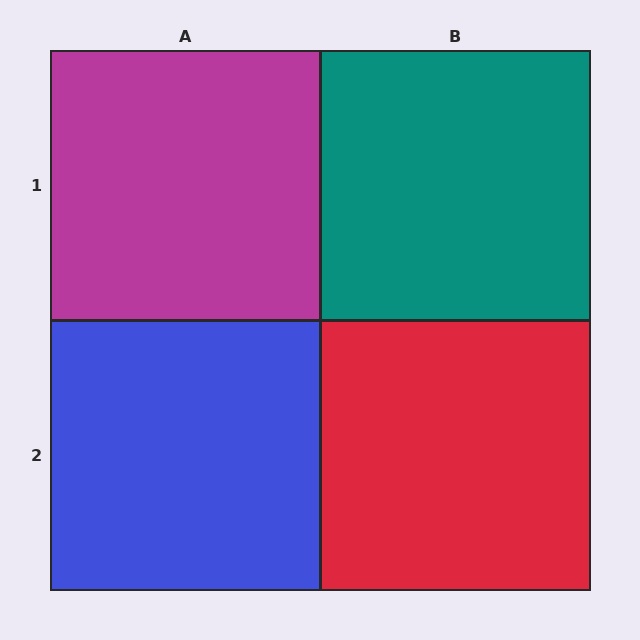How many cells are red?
1 cell is red.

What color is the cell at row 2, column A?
Blue.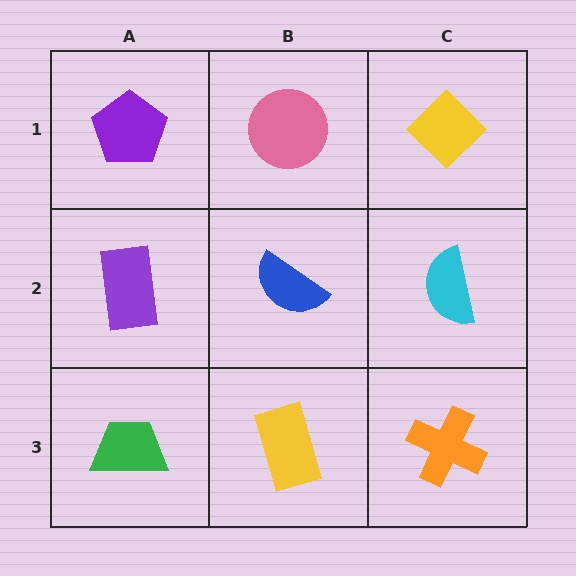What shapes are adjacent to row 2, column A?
A purple pentagon (row 1, column A), a green trapezoid (row 3, column A), a blue semicircle (row 2, column B).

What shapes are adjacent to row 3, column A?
A purple rectangle (row 2, column A), a yellow rectangle (row 3, column B).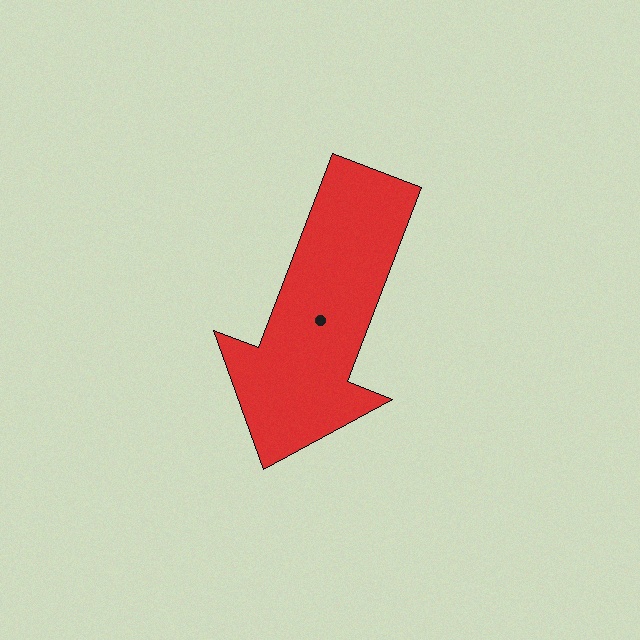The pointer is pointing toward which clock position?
Roughly 7 o'clock.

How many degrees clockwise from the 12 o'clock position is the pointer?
Approximately 201 degrees.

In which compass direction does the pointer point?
South.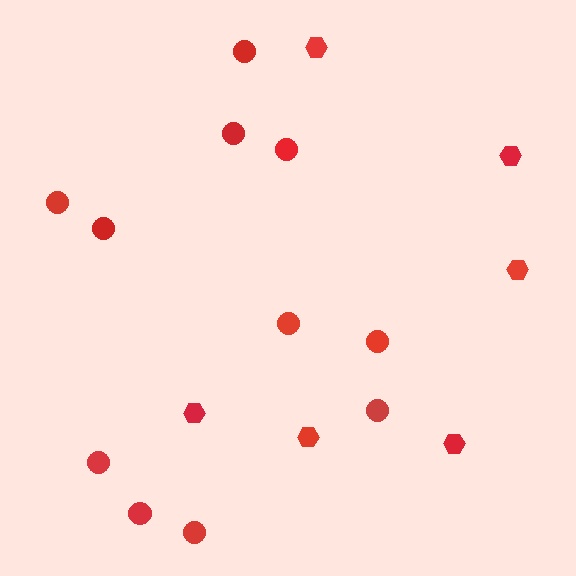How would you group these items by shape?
There are 2 groups: one group of circles (11) and one group of hexagons (6).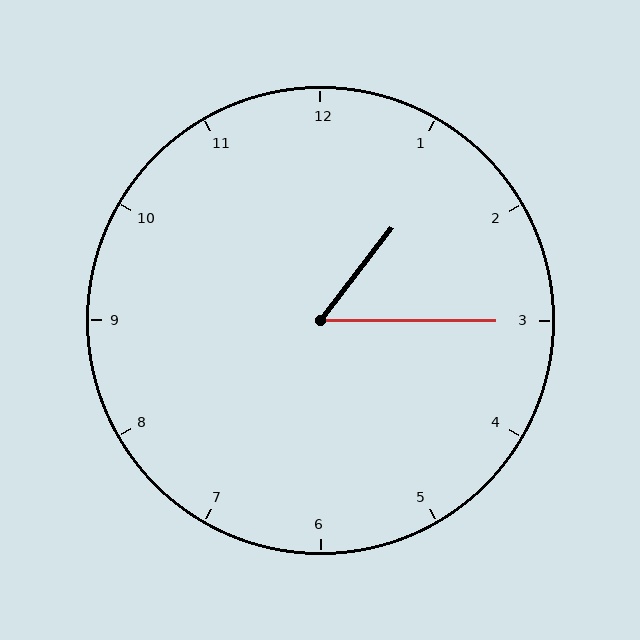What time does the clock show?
1:15.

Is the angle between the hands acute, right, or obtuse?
It is acute.